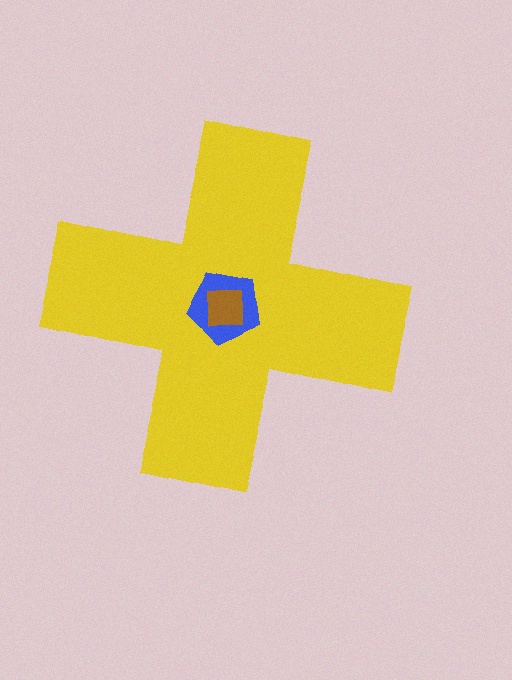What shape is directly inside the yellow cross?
The blue pentagon.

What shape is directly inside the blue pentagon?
The brown square.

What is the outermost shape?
The yellow cross.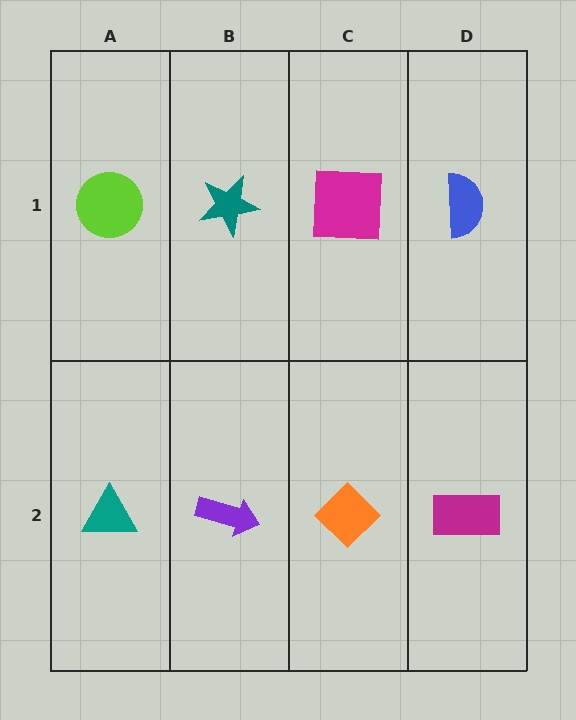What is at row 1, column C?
A magenta square.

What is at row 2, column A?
A teal triangle.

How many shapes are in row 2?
4 shapes.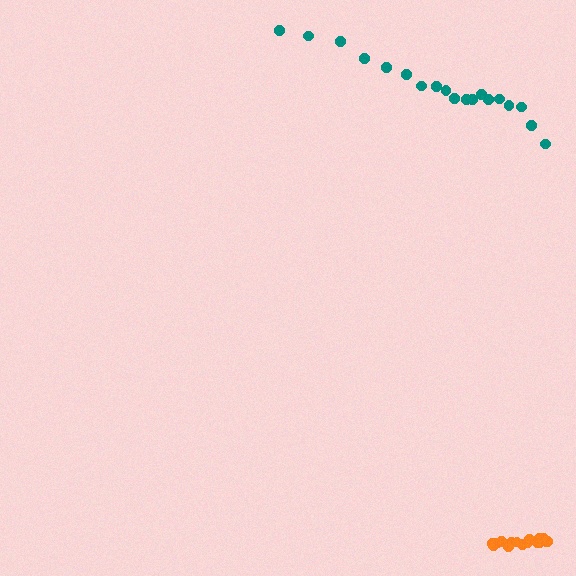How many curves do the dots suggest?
There are 2 distinct paths.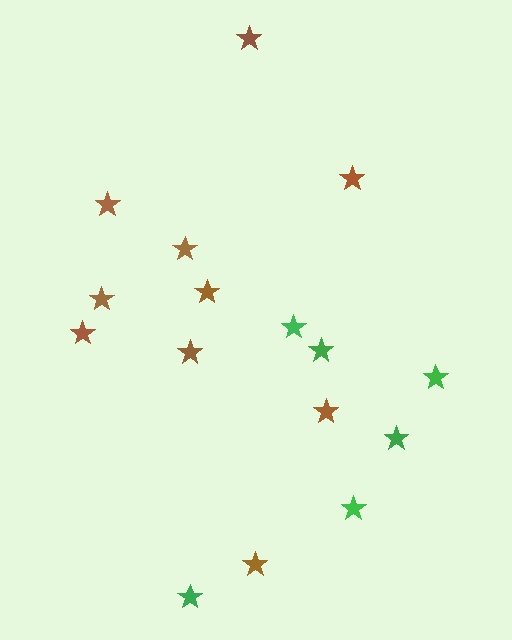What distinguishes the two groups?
There are 2 groups: one group of brown stars (10) and one group of green stars (6).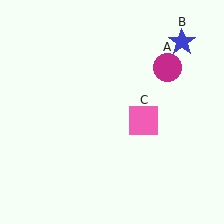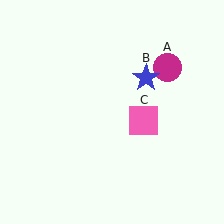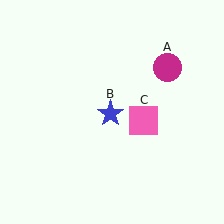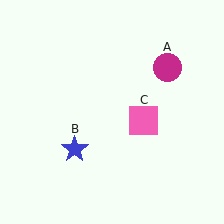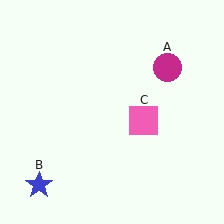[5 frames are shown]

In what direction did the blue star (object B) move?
The blue star (object B) moved down and to the left.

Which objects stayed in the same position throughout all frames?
Magenta circle (object A) and pink square (object C) remained stationary.